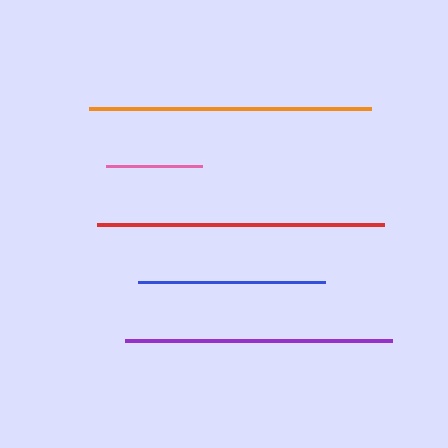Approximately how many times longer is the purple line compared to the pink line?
The purple line is approximately 2.8 times the length of the pink line.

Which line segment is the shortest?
The pink line is the shortest at approximately 95 pixels.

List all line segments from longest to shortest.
From longest to shortest: red, orange, purple, blue, pink.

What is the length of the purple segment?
The purple segment is approximately 267 pixels long.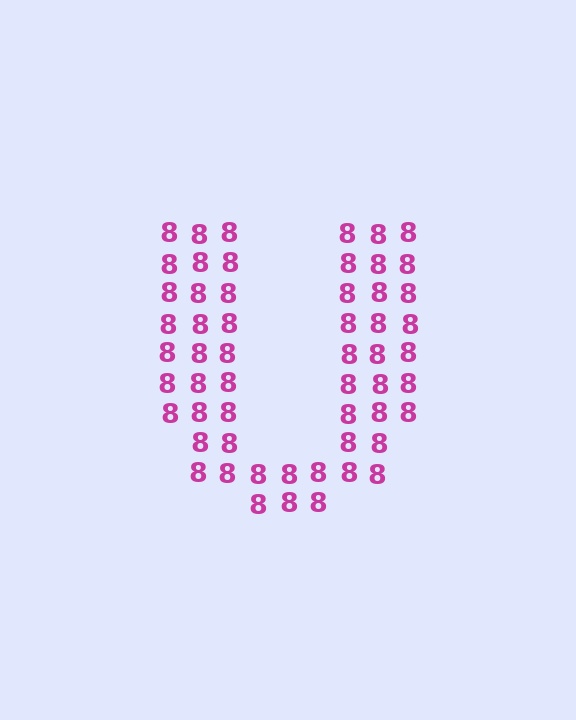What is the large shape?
The large shape is the letter U.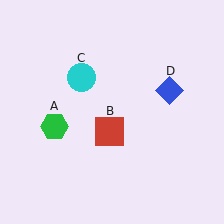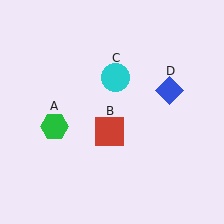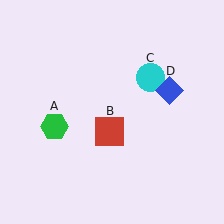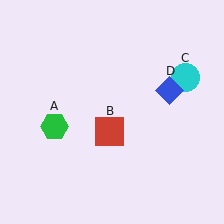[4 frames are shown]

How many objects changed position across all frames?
1 object changed position: cyan circle (object C).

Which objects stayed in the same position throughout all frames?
Green hexagon (object A) and red square (object B) and blue diamond (object D) remained stationary.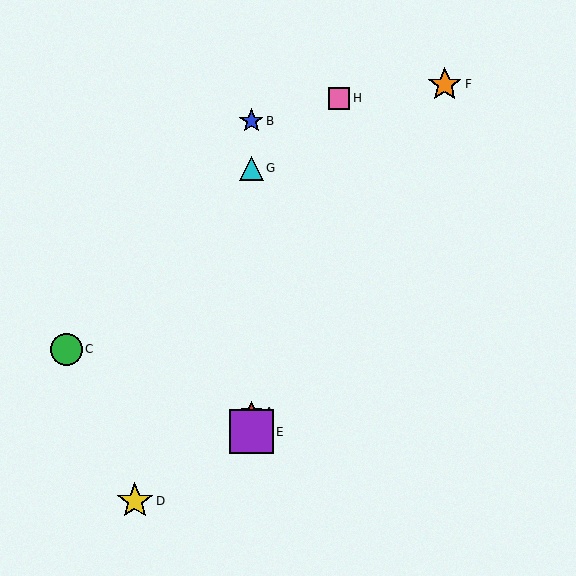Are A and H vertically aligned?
No, A is at x≈251 and H is at x≈339.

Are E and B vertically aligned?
Yes, both are at x≈251.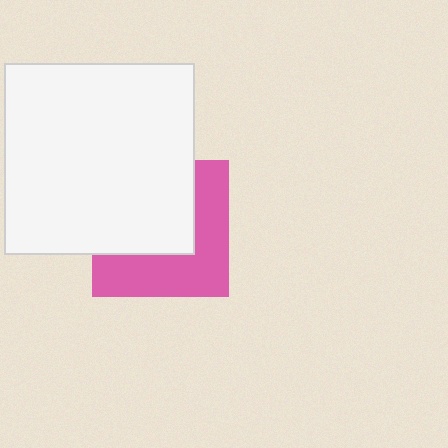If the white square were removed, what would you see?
You would see the complete pink square.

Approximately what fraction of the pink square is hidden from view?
Roughly 52% of the pink square is hidden behind the white square.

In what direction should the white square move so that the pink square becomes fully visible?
The white square should move toward the upper-left. That is the shortest direction to clear the overlap and leave the pink square fully visible.